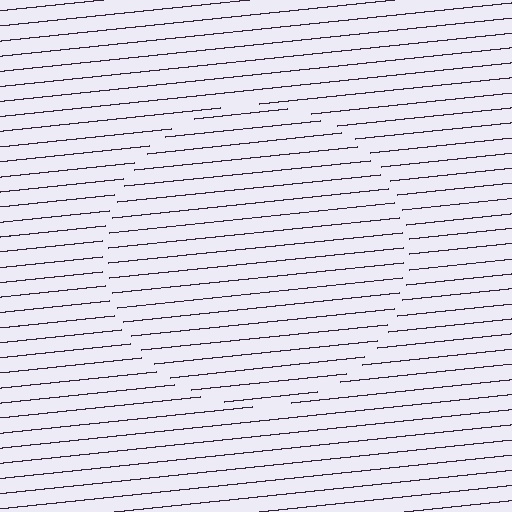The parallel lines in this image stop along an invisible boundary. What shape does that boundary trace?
An illusory circle. The interior of the shape contains the same grating, shifted by half a period — the contour is defined by the phase discontinuity where line-ends from the inner and outer gratings abut.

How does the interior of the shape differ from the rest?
The interior of the shape contains the same grating, shifted by half a period — the contour is defined by the phase discontinuity where line-ends from the inner and outer gratings abut.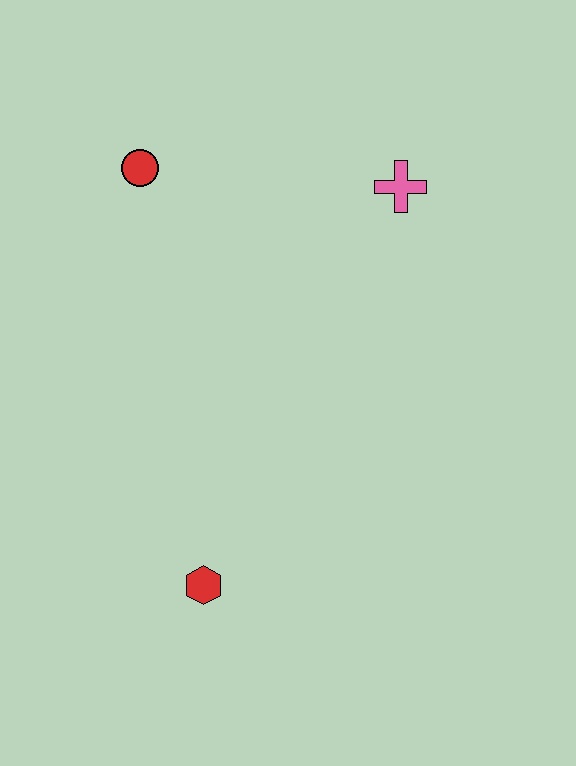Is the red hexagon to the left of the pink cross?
Yes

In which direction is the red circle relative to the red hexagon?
The red circle is above the red hexagon.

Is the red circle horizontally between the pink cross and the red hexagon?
No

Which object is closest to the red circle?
The pink cross is closest to the red circle.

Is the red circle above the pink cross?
Yes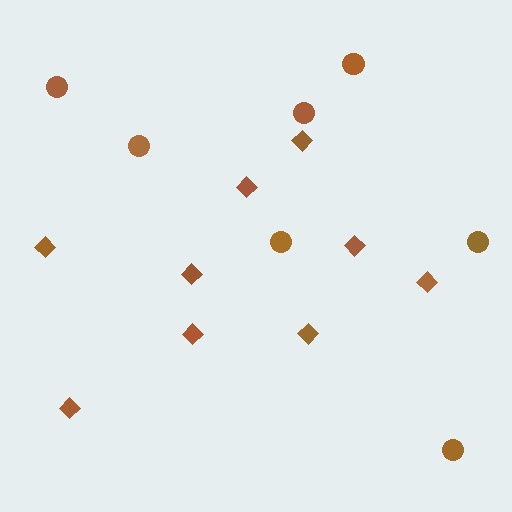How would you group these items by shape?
There are 2 groups: one group of diamonds (9) and one group of circles (7).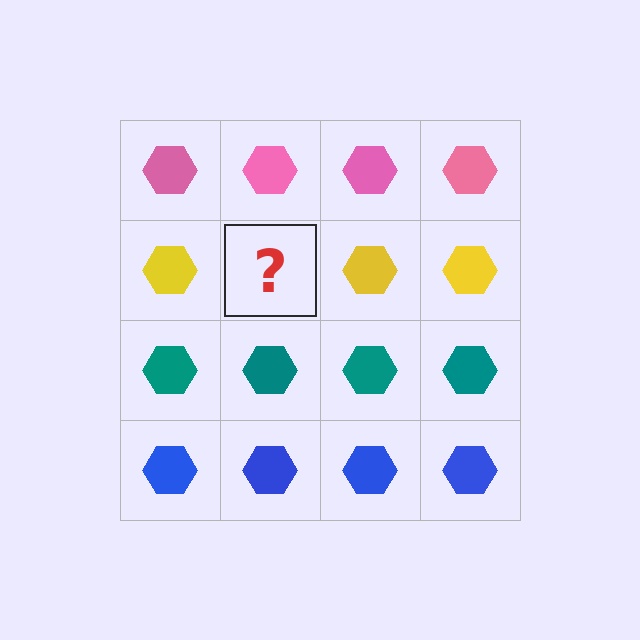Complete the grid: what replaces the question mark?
The question mark should be replaced with a yellow hexagon.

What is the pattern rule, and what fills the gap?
The rule is that each row has a consistent color. The gap should be filled with a yellow hexagon.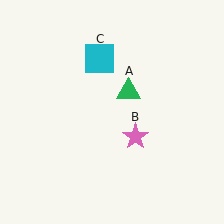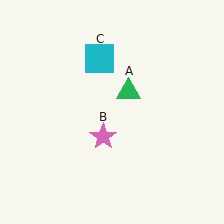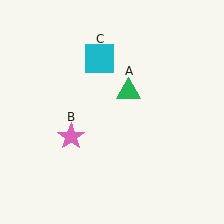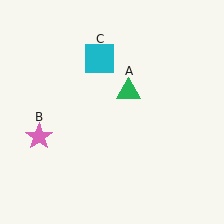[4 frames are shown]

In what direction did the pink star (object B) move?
The pink star (object B) moved left.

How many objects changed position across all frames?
1 object changed position: pink star (object B).